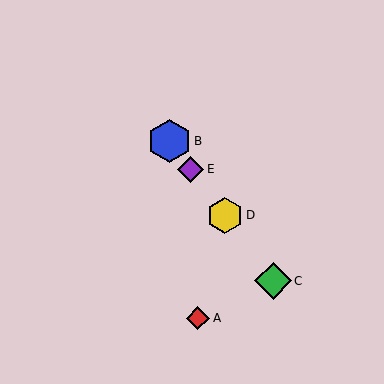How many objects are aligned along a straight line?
4 objects (B, C, D, E) are aligned along a straight line.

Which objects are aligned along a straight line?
Objects B, C, D, E are aligned along a straight line.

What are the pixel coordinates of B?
Object B is at (170, 141).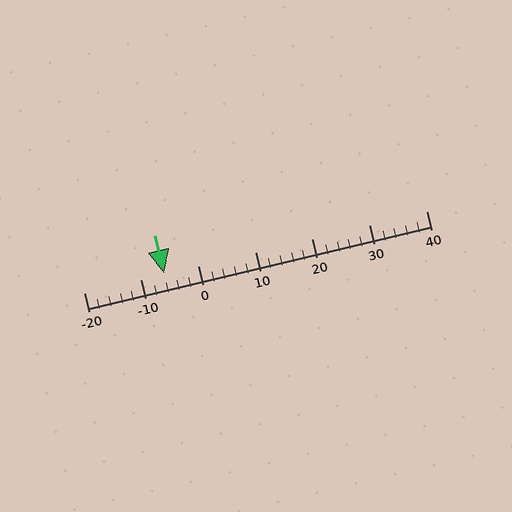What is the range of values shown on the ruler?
The ruler shows values from -20 to 40.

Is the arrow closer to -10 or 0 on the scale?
The arrow is closer to -10.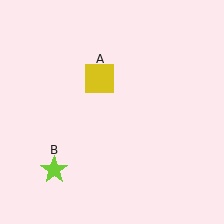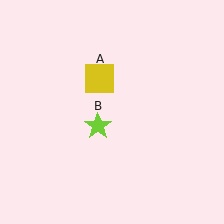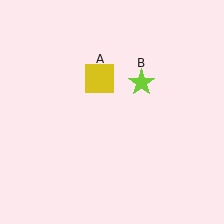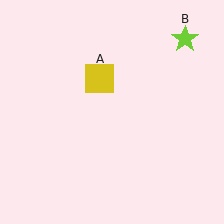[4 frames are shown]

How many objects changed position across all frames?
1 object changed position: lime star (object B).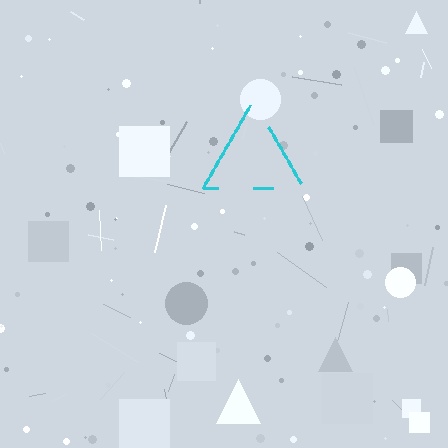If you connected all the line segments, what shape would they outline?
They would outline a triangle.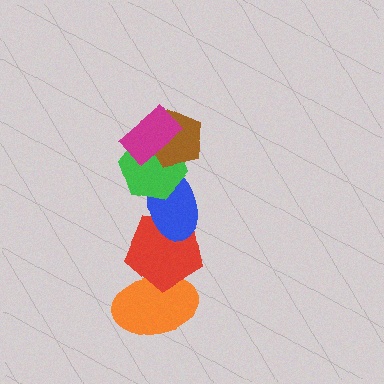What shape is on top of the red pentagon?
The blue ellipse is on top of the red pentagon.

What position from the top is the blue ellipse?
The blue ellipse is 4th from the top.